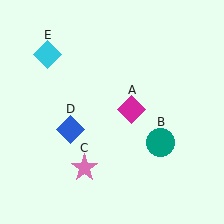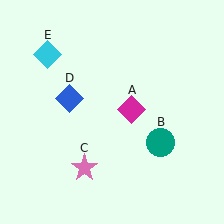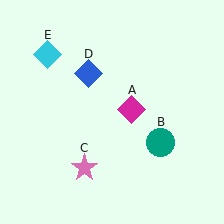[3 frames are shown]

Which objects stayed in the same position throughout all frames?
Magenta diamond (object A) and teal circle (object B) and pink star (object C) and cyan diamond (object E) remained stationary.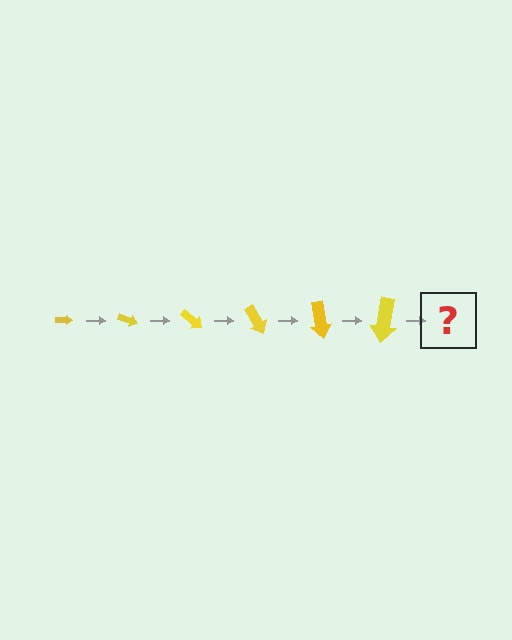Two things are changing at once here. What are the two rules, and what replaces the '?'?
The two rules are that the arrow grows larger each step and it rotates 20 degrees each step. The '?' should be an arrow, larger than the previous one and rotated 120 degrees from the start.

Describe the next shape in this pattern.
It should be an arrow, larger than the previous one and rotated 120 degrees from the start.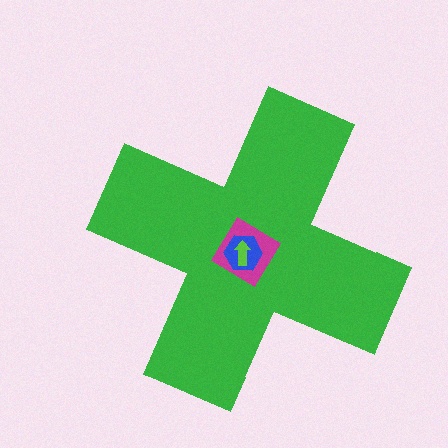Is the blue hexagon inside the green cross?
Yes.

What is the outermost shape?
The green cross.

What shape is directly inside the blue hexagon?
The lime arrow.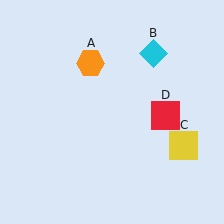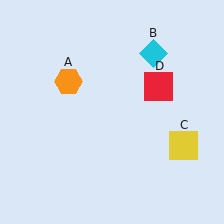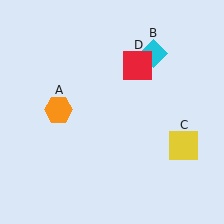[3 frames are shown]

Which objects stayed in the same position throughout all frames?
Cyan diamond (object B) and yellow square (object C) remained stationary.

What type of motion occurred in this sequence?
The orange hexagon (object A), red square (object D) rotated counterclockwise around the center of the scene.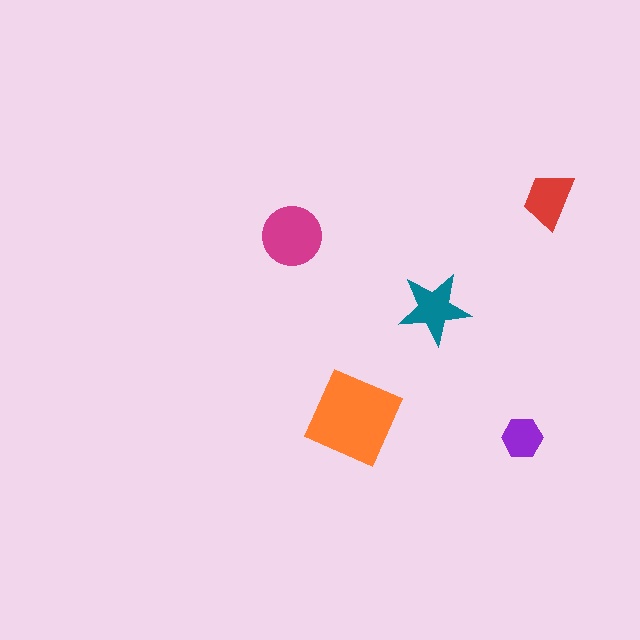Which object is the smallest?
The purple hexagon.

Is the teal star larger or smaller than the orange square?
Smaller.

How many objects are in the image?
There are 5 objects in the image.